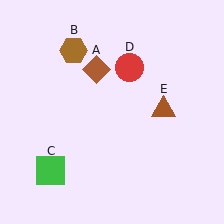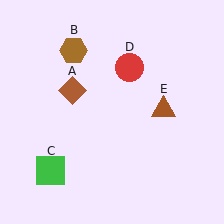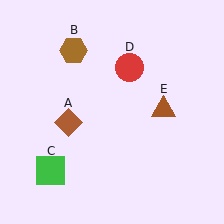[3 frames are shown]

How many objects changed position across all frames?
1 object changed position: brown diamond (object A).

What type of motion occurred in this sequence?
The brown diamond (object A) rotated counterclockwise around the center of the scene.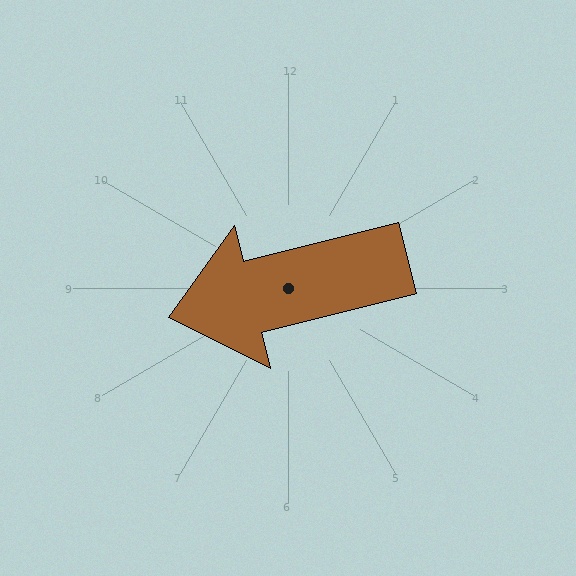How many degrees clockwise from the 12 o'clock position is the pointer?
Approximately 256 degrees.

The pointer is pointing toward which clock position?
Roughly 9 o'clock.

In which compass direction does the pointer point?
West.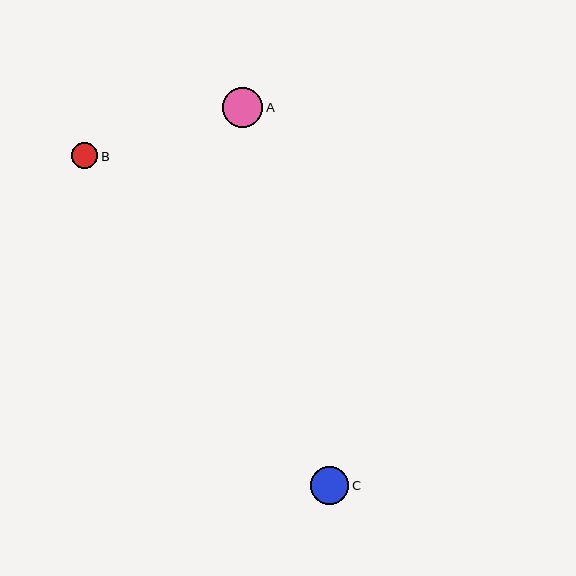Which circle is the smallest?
Circle B is the smallest with a size of approximately 26 pixels.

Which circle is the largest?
Circle A is the largest with a size of approximately 40 pixels.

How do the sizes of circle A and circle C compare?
Circle A and circle C are approximately the same size.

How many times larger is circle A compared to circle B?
Circle A is approximately 1.5 times the size of circle B.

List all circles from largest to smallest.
From largest to smallest: A, C, B.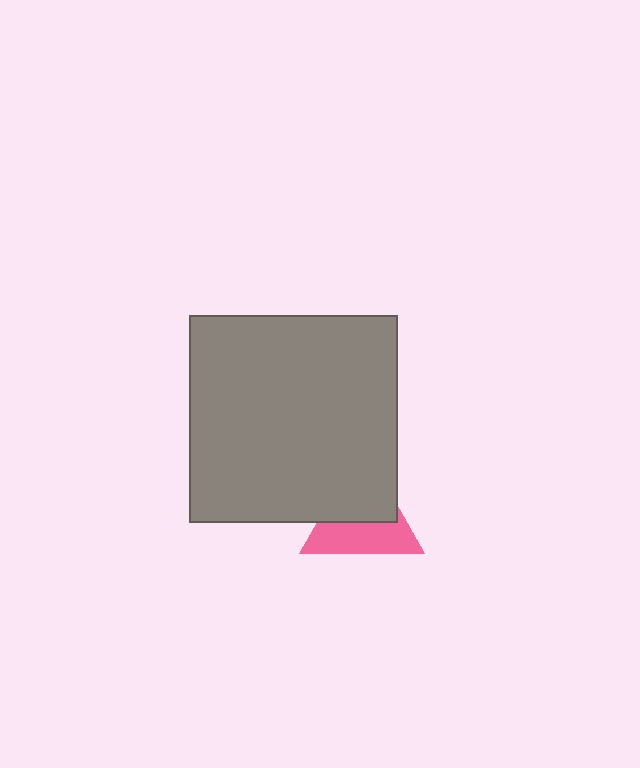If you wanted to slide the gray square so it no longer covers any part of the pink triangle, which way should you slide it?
Slide it up — that is the most direct way to separate the two shapes.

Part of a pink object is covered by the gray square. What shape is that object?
It is a triangle.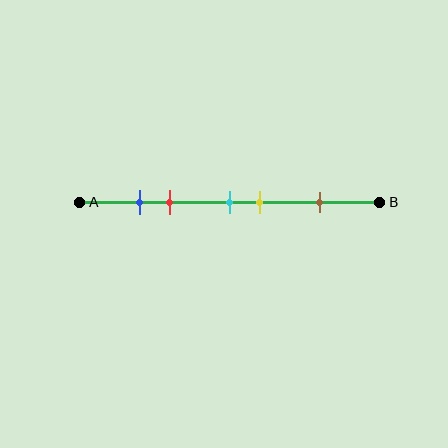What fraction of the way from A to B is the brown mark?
The brown mark is approximately 80% (0.8) of the way from A to B.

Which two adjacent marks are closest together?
The blue and red marks are the closest adjacent pair.